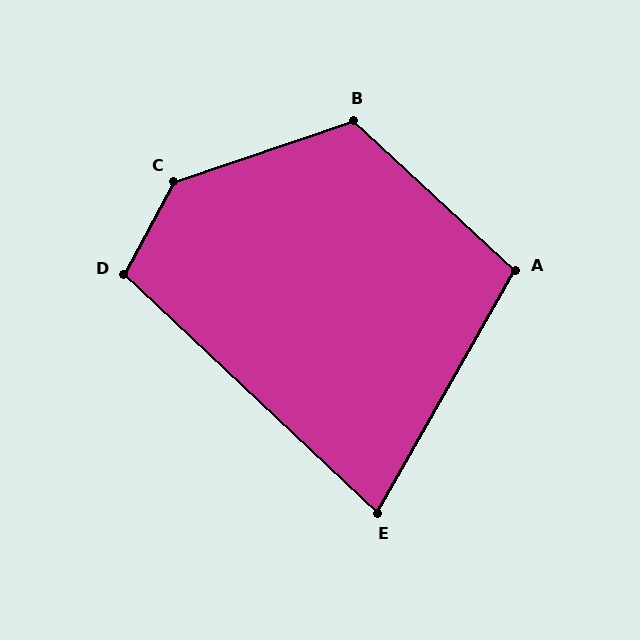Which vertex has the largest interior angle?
C, at approximately 137 degrees.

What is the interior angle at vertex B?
Approximately 119 degrees (obtuse).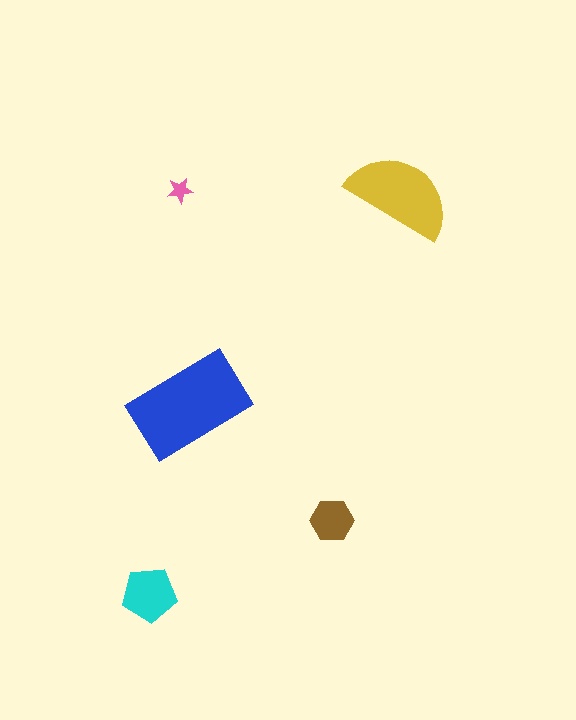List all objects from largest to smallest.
The blue rectangle, the yellow semicircle, the cyan pentagon, the brown hexagon, the pink star.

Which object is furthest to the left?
The cyan pentagon is leftmost.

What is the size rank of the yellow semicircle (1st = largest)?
2nd.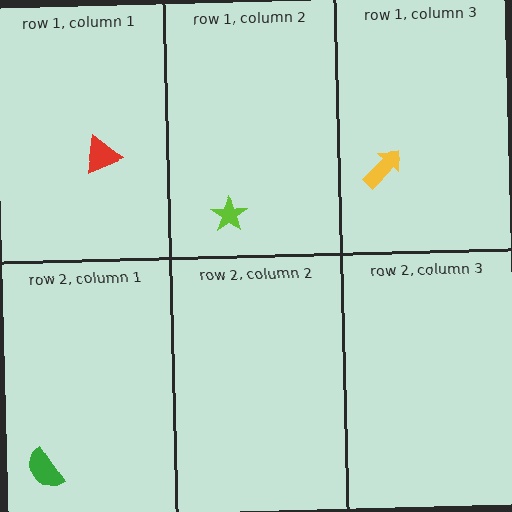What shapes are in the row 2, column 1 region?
The green semicircle.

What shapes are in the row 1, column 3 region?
The yellow arrow.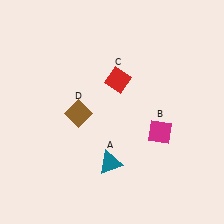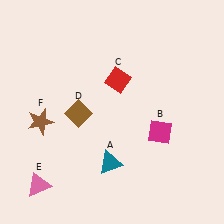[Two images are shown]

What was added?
A pink triangle (E), a brown star (F) were added in Image 2.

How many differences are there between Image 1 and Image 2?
There are 2 differences between the two images.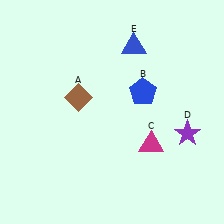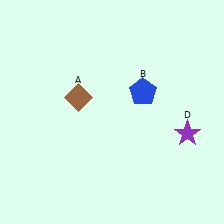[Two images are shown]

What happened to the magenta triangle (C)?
The magenta triangle (C) was removed in Image 2. It was in the bottom-right area of Image 1.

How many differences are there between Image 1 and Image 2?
There are 2 differences between the two images.